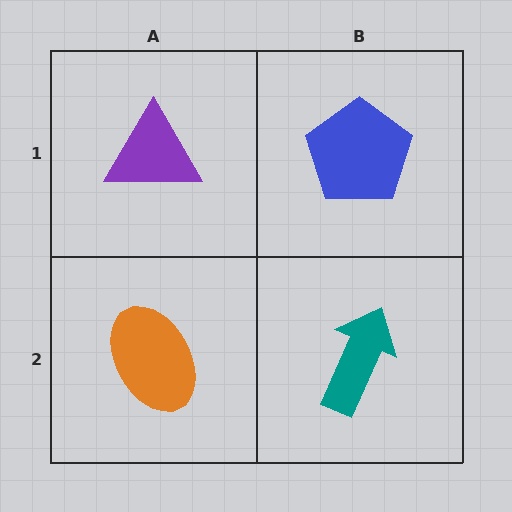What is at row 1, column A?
A purple triangle.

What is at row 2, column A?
An orange ellipse.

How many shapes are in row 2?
2 shapes.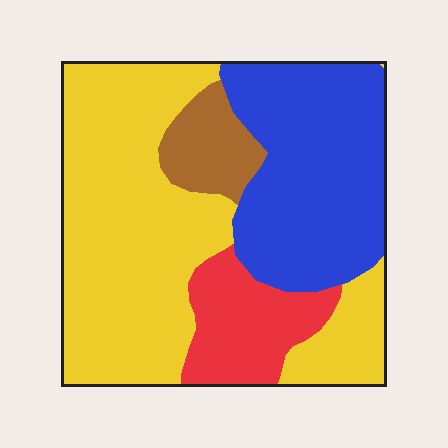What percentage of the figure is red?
Red covers about 15% of the figure.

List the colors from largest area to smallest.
From largest to smallest: yellow, blue, red, brown.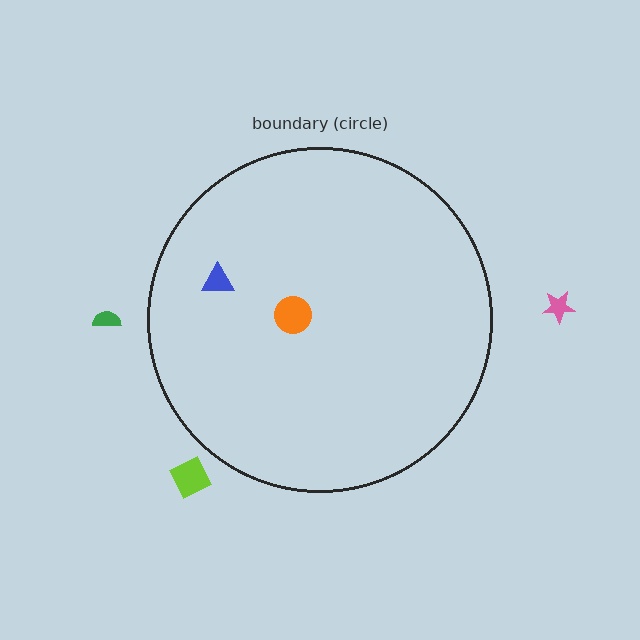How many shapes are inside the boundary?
2 inside, 3 outside.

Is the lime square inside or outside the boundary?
Outside.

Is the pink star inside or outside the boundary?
Outside.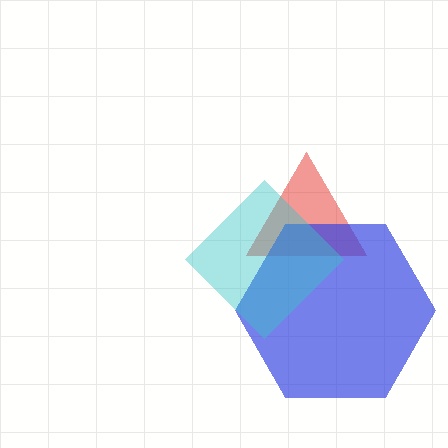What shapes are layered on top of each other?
The layered shapes are: a red triangle, a blue hexagon, a cyan diamond.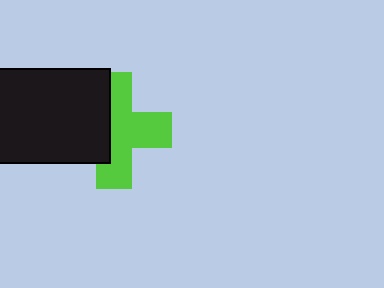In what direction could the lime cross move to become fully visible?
The lime cross could move right. That would shift it out from behind the black rectangle entirely.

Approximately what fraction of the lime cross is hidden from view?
Roughly 41% of the lime cross is hidden behind the black rectangle.